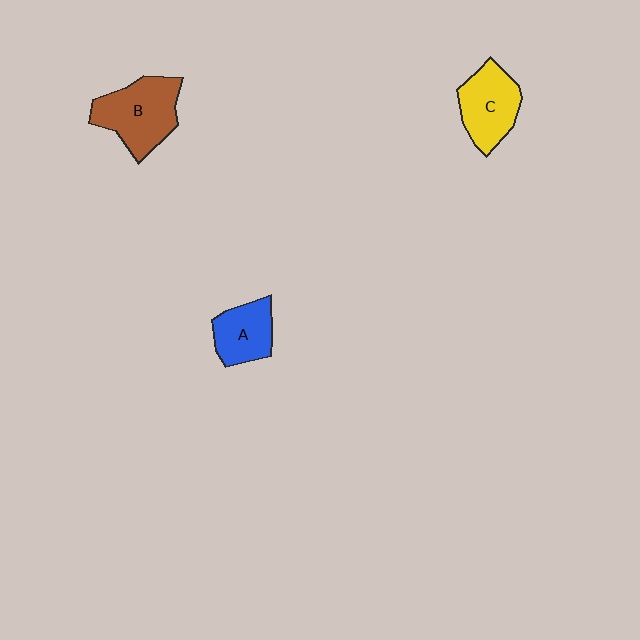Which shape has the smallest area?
Shape A (blue).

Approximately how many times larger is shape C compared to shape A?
Approximately 1.2 times.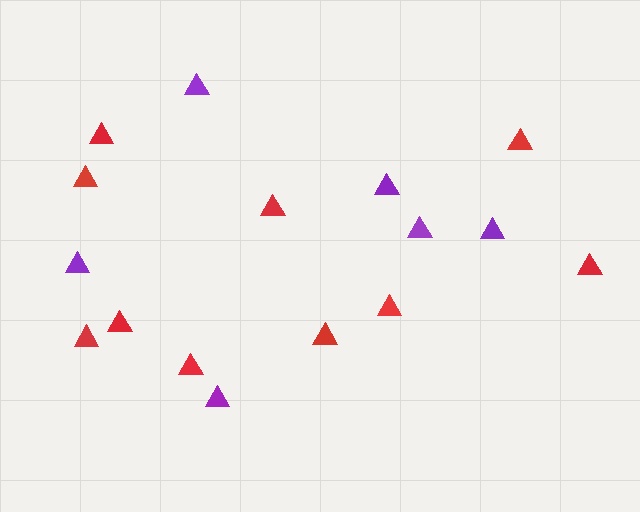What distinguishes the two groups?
There are 2 groups: one group of red triangles (10) and one group of purple triangles (6).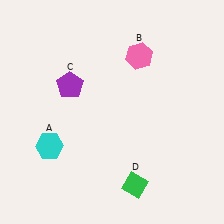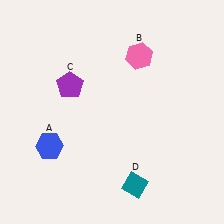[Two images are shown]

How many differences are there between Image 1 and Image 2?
There are 2 differences between the two images.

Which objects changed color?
A changed from cyan to blue. D changed from green to teal.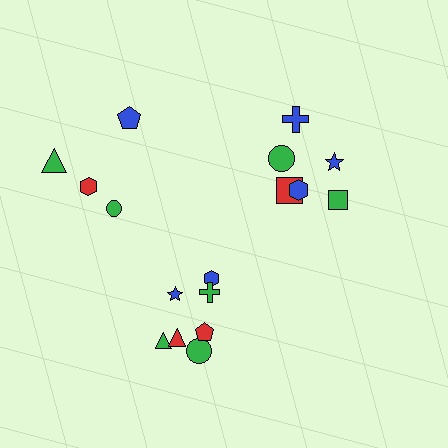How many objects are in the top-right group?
There are 6 objects.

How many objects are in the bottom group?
There are 7 objects.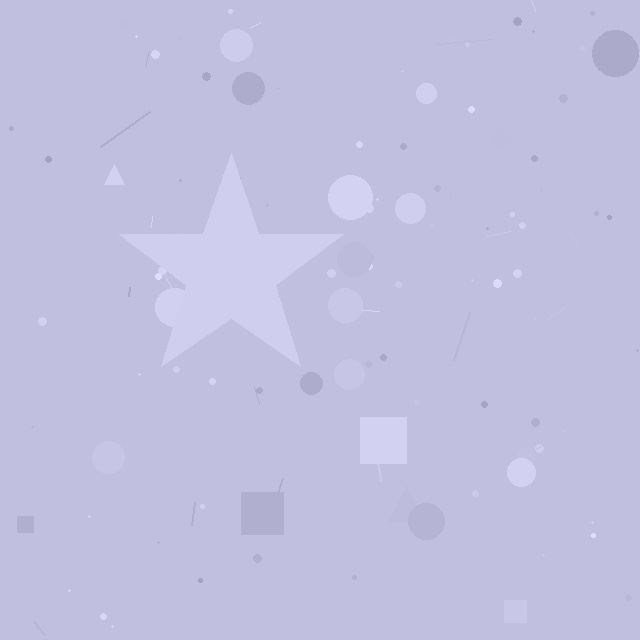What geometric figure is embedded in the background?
A star is embedded in the background.